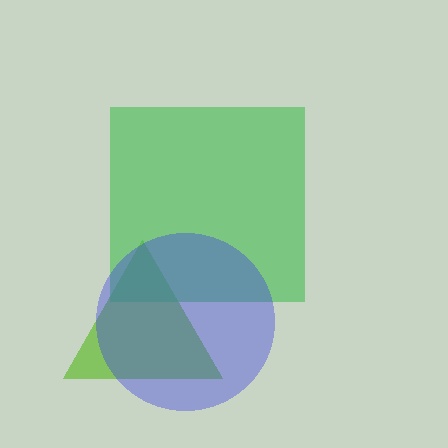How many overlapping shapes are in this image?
There are 3 overlapping shapes in the image.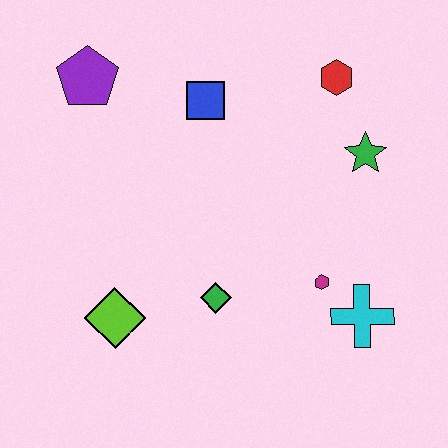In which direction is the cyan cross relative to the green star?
The cyan cross is below the green star.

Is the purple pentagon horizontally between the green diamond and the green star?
No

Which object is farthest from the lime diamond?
The red hexagon is farthest from the lime diamond.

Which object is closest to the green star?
The red hexagon is closest to the green star.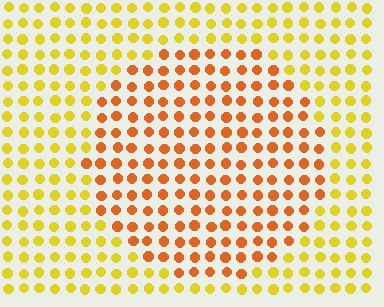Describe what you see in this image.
The image is filled with small yellow elements in a uniform arrangement. A circle-shaped region is visible where the elements are tinted to a slightly different hue, forming a subtle color boundary.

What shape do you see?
I see a circle.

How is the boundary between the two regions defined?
The boundary is defined purely by a slight shift in hue (about 36 degrees). Spacing, size, and orientation are identical on both sides.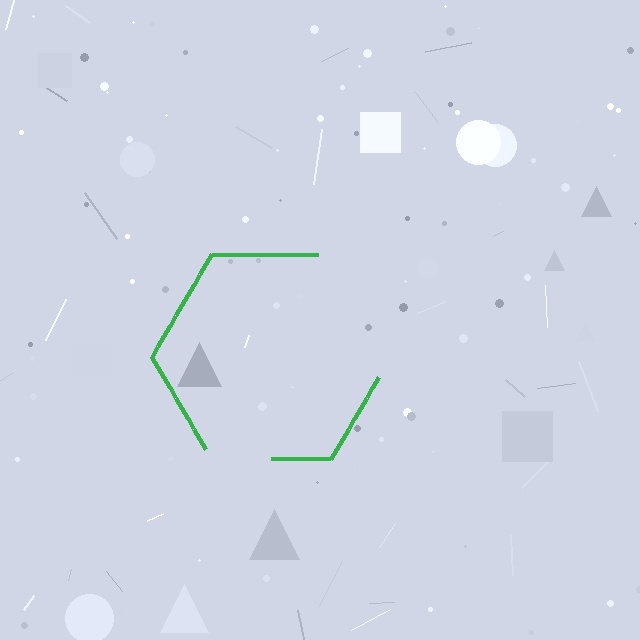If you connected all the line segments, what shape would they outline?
They would outline a hexagon.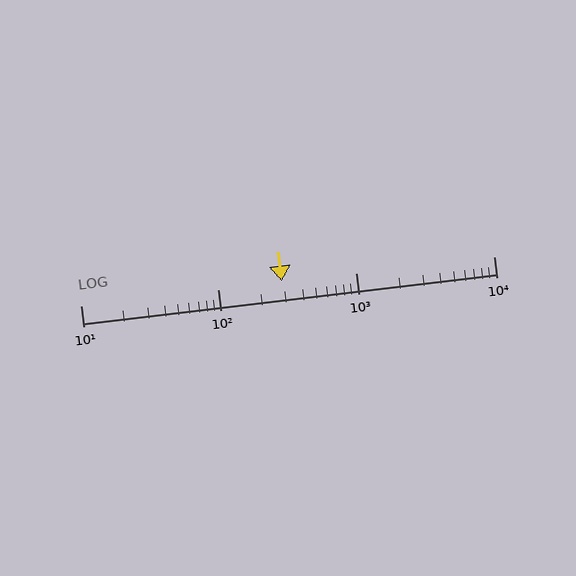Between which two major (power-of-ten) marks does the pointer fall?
The pointer is between 100 and 1000.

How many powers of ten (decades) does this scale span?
The scale spans 3 decades, from 10 to 10000.